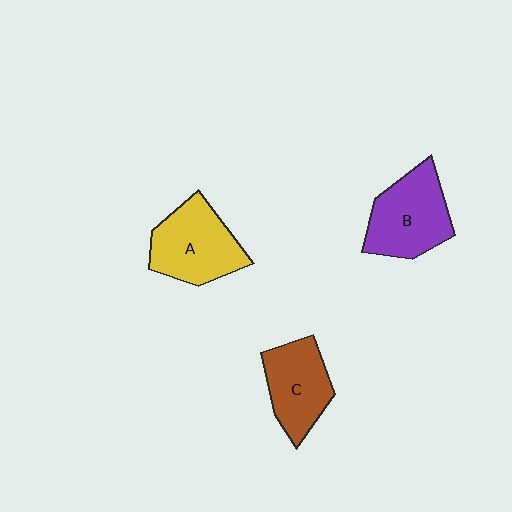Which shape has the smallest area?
Shape C (brown).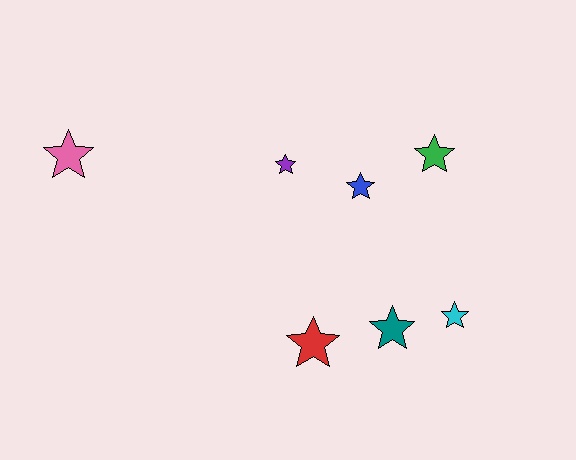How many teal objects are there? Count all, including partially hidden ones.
There is 1 teal object.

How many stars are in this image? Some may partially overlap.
There are 7 stars.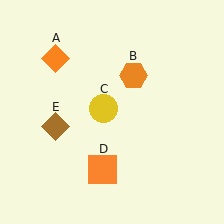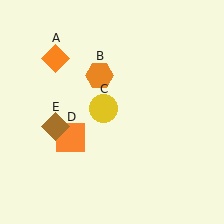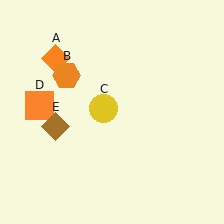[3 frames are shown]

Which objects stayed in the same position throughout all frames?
Orange diamond (object A) and yellow circle (object C) and brown diamond (object E) remained stationary.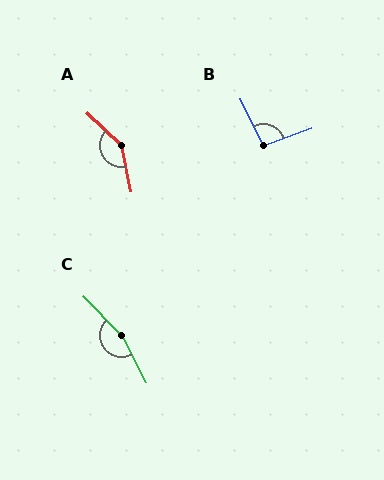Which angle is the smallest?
B, at approximately 96 degrees.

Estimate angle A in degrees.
Approximately 145 degrees.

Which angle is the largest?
C, at approximately 164 degrees.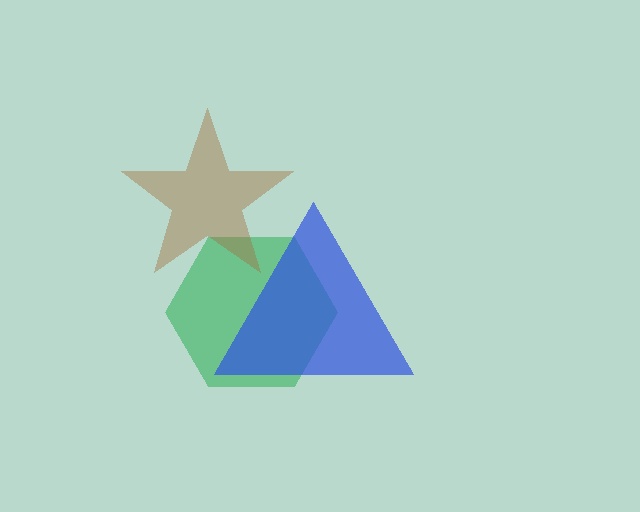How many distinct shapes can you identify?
There are 3 distinct shapes: a green hexagon, a blue triangle, a brown star.